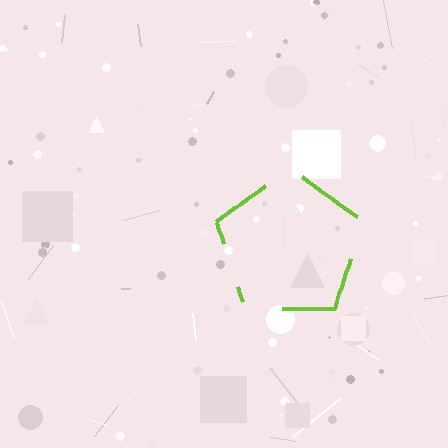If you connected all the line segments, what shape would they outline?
They would outline a pentagon.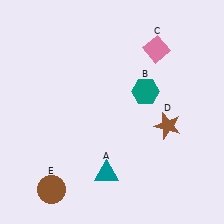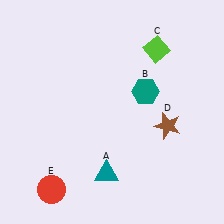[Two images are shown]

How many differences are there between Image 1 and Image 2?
There are 2 differences between the two images.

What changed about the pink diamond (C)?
In Image 1, C is pink. In Image 2, it changed to lime.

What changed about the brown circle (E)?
In Image 1, E is brown. In Image 2, it changed to red.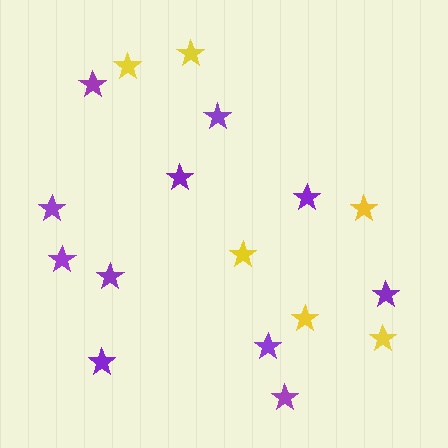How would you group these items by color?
There are 2 groups: one group of purple stars (11) and one group of yellow stars (6).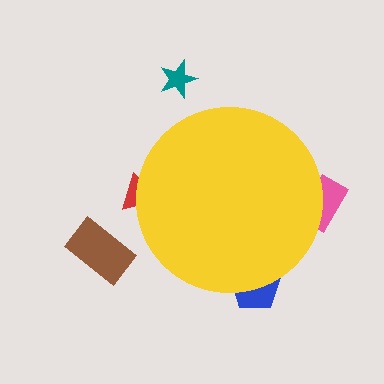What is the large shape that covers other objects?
A yellow circle.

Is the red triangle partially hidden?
Yes, the red triangle is partially hidden behind the yellow circle.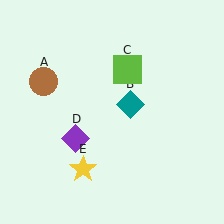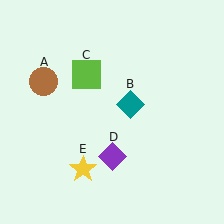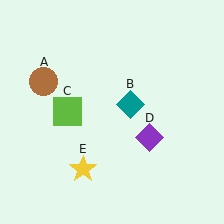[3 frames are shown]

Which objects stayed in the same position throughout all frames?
Brown circle (object A) and teal diamond (object B) and yellow star (object E) remained stationary.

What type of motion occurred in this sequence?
The lime square (object C), purple diamond (object D) rotated counterclockwise around the center of the scene.